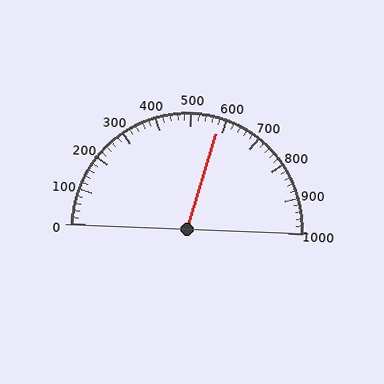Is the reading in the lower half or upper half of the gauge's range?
The reading is in the upper half of the range (0 to 1000).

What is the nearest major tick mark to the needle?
The nearest major tick mark is 600.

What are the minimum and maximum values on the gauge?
The gauge ranges from 0 to 1000.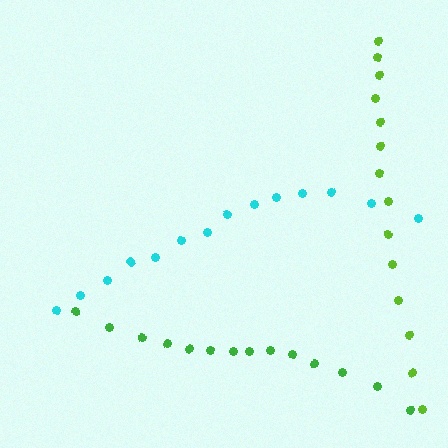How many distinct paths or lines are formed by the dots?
There are 3 distinct paths.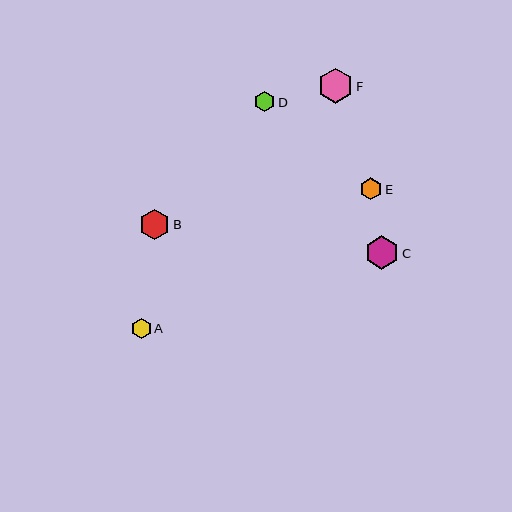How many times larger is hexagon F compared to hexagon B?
Hexagon F is approximately 1.2 times the size of hexagon B.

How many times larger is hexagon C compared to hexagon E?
Hexagon C is approximately 1.5 times the size of hexagon E.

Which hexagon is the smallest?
Hexagon A is the smallest with a size of approximately 20 pixels.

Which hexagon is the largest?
Hexagon F is the largest with a size of approximately 36 pixels.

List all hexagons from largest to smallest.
From largest to smallest: F, C, B, E, D, A.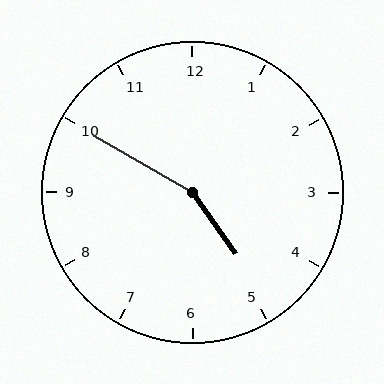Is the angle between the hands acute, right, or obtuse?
It is obtuse.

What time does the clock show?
4:50.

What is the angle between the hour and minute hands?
Approximately 155 degrees.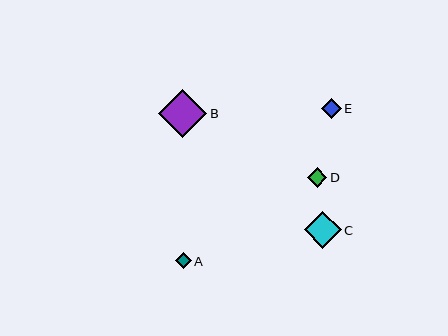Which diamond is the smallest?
Diamond A is the smallest with a size of approximately 16 pixels.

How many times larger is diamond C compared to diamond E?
Diamond C is approximately 1.9 times the size of diamond E.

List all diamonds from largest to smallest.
From largest to smallest: B, C, E, D, A.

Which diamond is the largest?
Diamond B is the largest with a size of approximately 48 pixels.